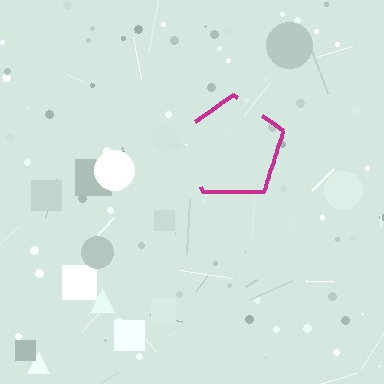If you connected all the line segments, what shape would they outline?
They would outline a pentagon.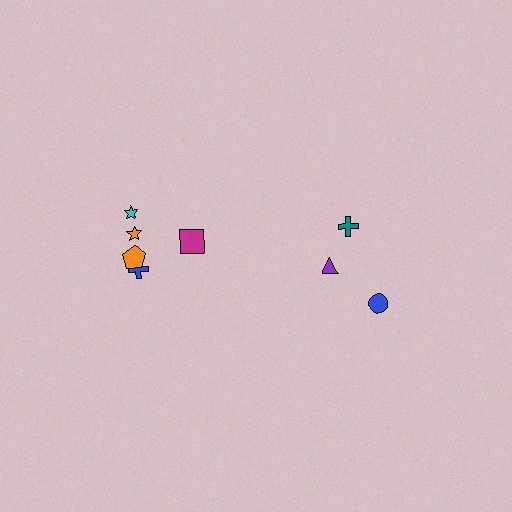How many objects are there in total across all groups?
There are 8 objects.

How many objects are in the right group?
There are 3 objects.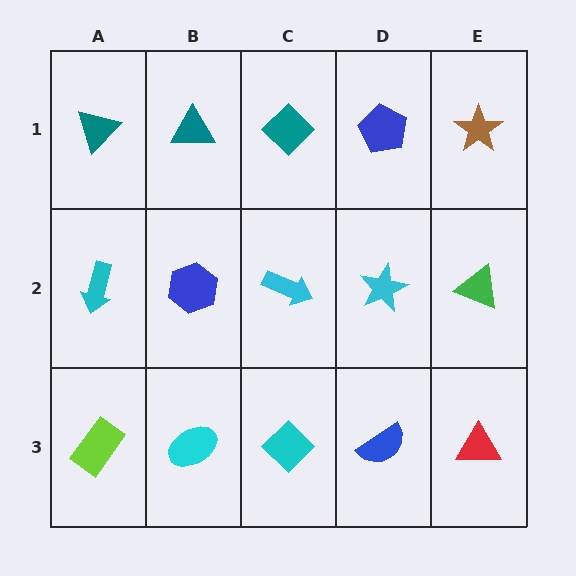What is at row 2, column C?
A cyan arrow.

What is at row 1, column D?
A blue pentagon.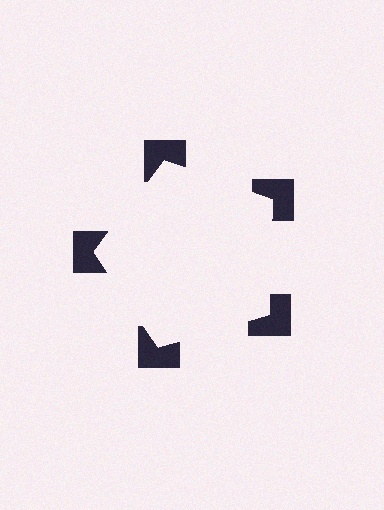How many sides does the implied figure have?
5 sides.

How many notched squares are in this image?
There are 5 — one at each vertex of the illusory pentagon.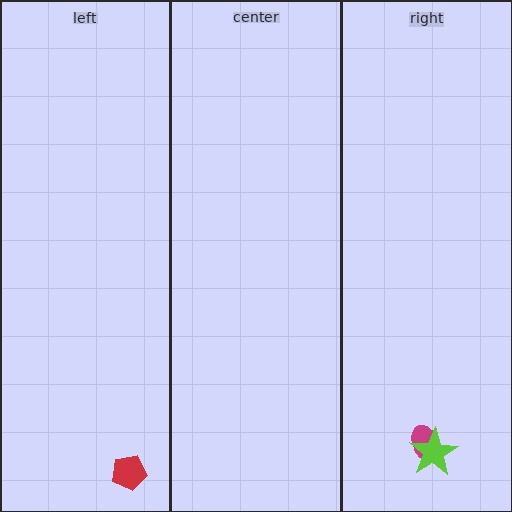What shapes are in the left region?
The red pentagon.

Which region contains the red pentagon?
The left region.